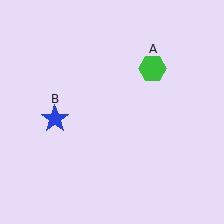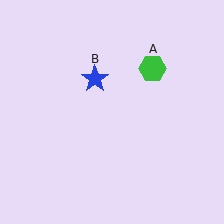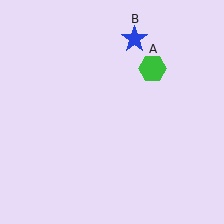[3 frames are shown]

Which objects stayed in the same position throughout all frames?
Green hexagon (object A) remained stationary.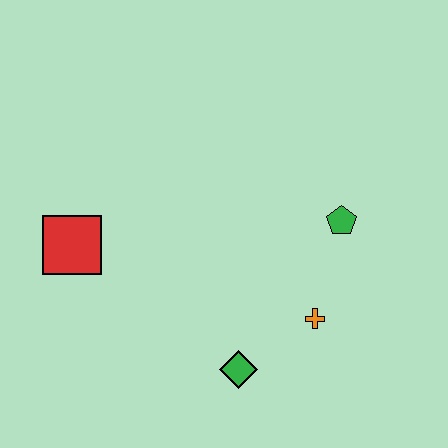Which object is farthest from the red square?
The green pentagon is farthest from the red square.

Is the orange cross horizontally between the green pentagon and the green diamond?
Yes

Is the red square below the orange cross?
No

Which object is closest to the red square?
The green diamond is closest to the red square.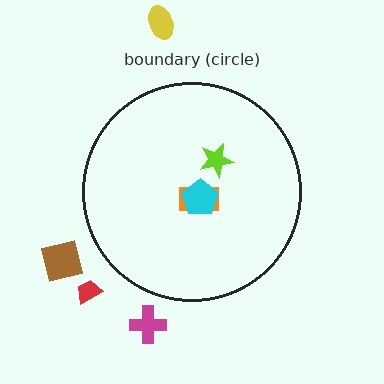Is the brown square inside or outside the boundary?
Outside.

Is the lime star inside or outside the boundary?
Inside.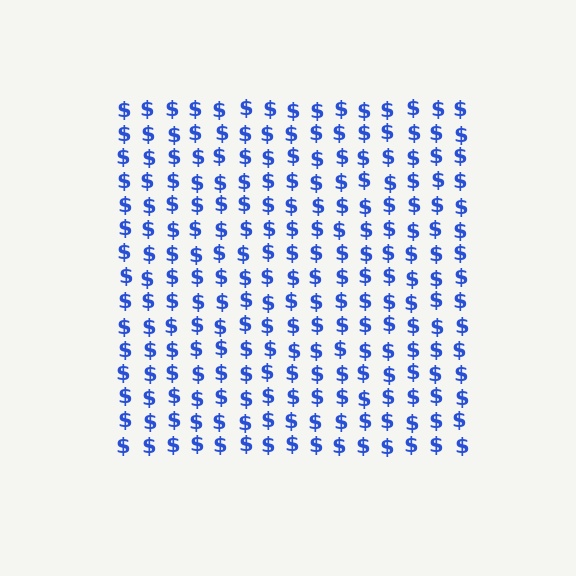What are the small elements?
The small elements are dollar signs.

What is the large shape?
The large shape is a square.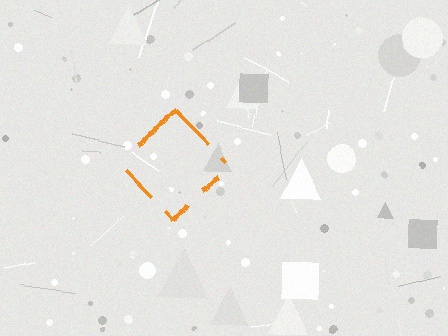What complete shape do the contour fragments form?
The contour fragments form a diamond.